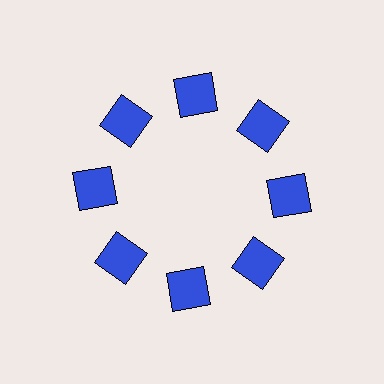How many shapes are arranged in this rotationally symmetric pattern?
There are 8 shapes, arranged in 8 groups of 1.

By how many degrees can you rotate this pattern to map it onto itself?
The pattern maps onto itself every 45 degrees of rotation.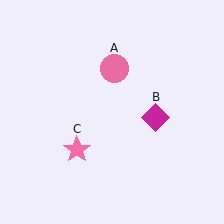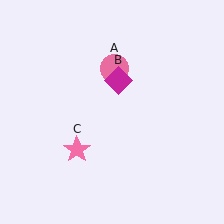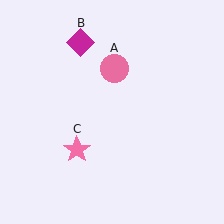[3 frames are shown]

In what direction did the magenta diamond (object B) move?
The magenta diamond (object B) moved up and to the left.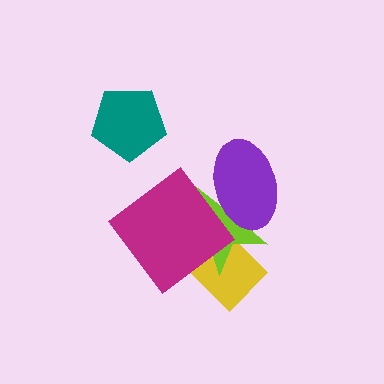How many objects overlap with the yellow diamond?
2 objects overlap with the yellow diamond.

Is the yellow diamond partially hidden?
Yes, it is partially covered by another shape.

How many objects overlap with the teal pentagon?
0 objects overlap with the teal pentagon.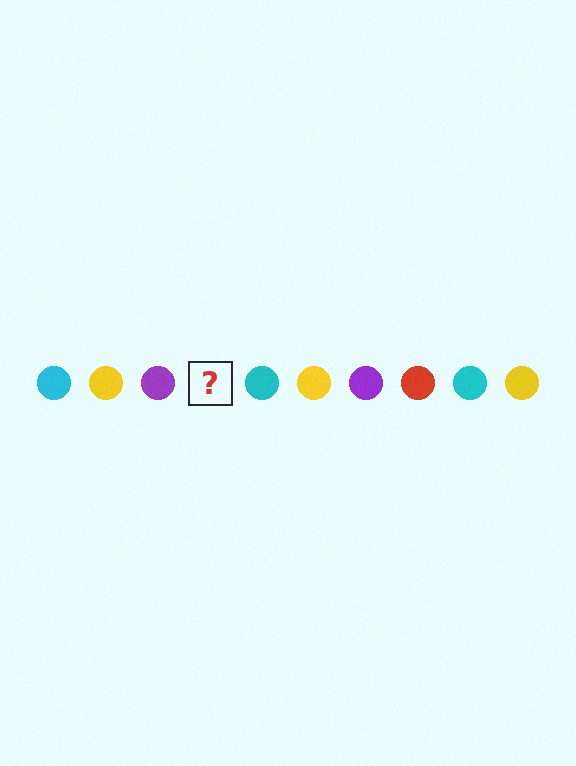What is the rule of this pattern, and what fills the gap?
The rule is that the pattern cycles through cyan, yellow, purple, red circles. The gap should be filled with a red circle.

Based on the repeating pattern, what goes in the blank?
The blank should be a red circle.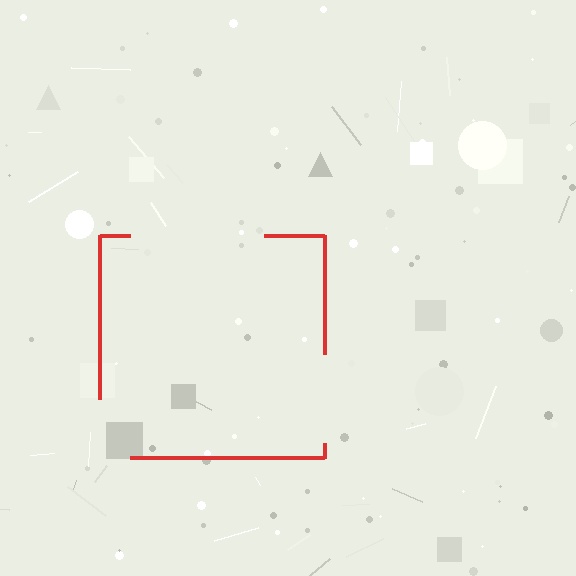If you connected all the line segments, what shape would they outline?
They would outline a square.